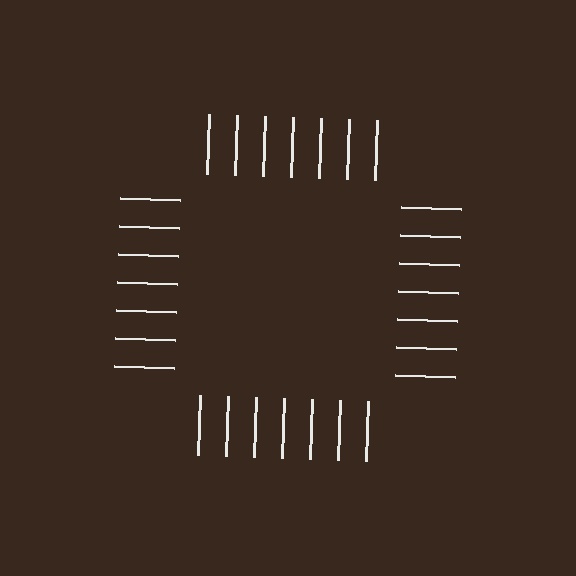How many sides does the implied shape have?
4 sides — the line-ends trace a square.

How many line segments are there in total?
28 — 7 along each of the 4 edges.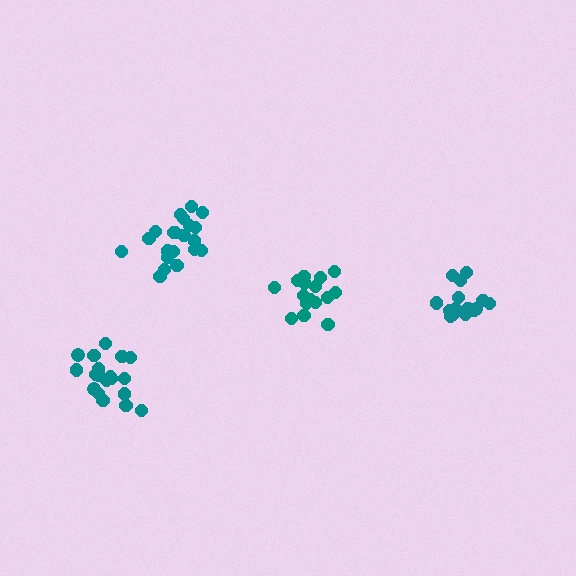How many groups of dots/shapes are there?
There are 4 groups.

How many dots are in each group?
Group 1: 21 dots, Group 2: 15 dots, Group 3: 19 dots, Group 4: 17 dots (72 total).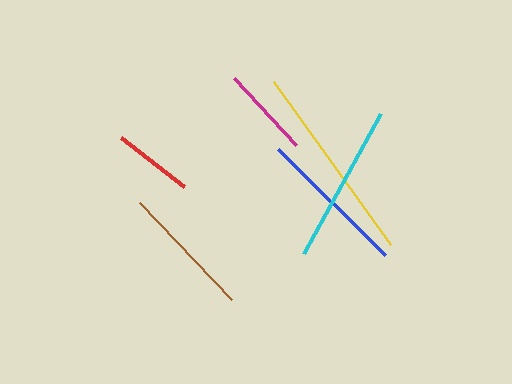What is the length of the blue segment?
The blue segment is approximately 150 pixels long.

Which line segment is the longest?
The yellow line is the longest at approximately 200 pixels.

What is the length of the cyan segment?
The cyan segment is approximately 160 pixels long.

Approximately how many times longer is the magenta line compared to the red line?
The magenta line is approximately 1.1 times the length of the red line.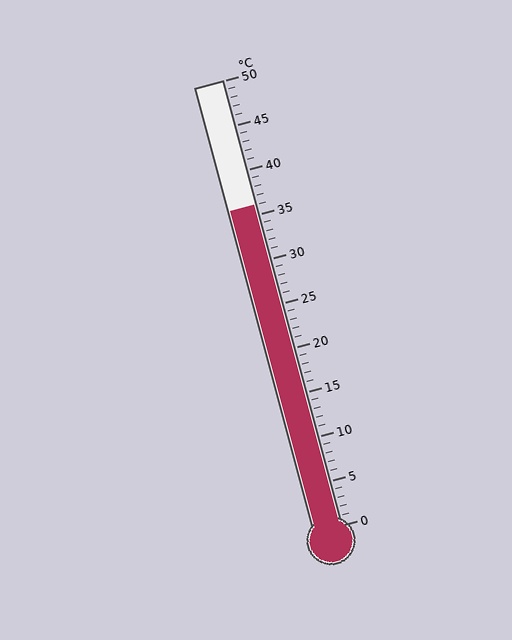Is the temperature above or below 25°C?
The temperature is above 25°C.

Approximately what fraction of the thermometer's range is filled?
The thermometer is filled to approximately 70% of its range.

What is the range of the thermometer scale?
The thermometer scale ranges from 0°C to 50°C.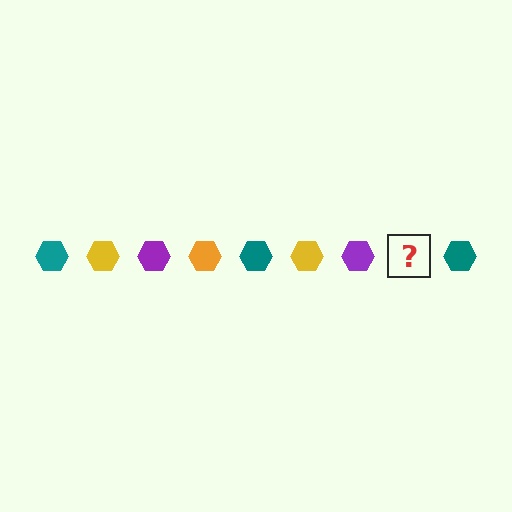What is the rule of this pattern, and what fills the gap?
The rule is that the pattern cycles through teal, yellow, purple, orange hexagons. The gap should be filled with an orange hexagon.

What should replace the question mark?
The question mark should be replaced with an orange hexagon.